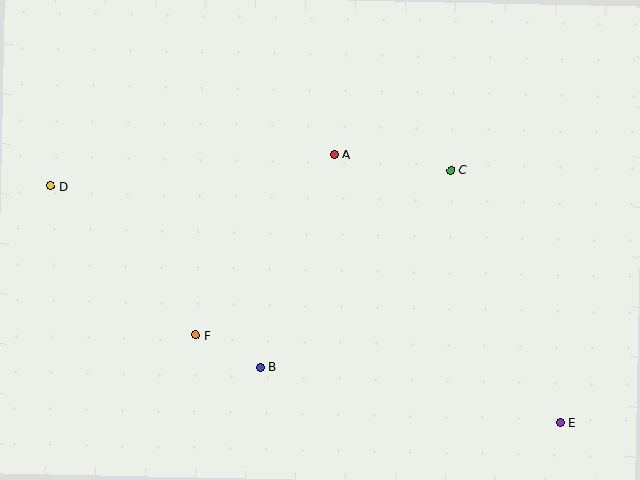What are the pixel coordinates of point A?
Point A is at (334, 155).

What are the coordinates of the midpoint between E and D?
The midpoint between E and D is at (306, 305).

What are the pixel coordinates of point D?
Point D is at (51, 186).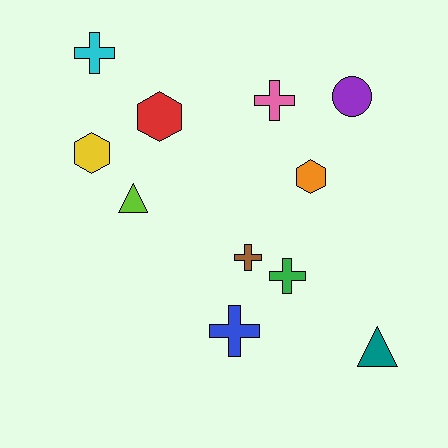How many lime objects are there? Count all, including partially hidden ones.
There is 1 lime object.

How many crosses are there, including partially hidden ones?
There are 5 crosses.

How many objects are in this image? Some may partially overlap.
There are 11 objects.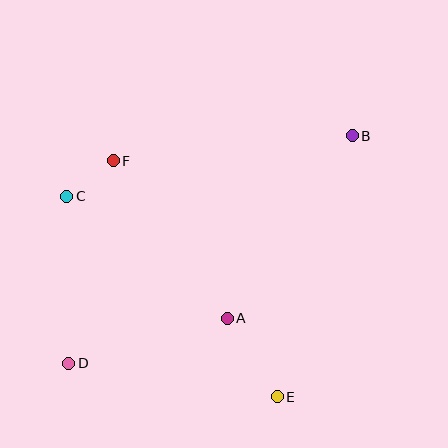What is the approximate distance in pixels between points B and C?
The distance between B and C is approximately 292 pixels.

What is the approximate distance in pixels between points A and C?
The distance between A and C is approximately 202 pixels.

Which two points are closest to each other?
Points C and F are closest to each other.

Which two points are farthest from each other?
Points B and D are farthest from each other.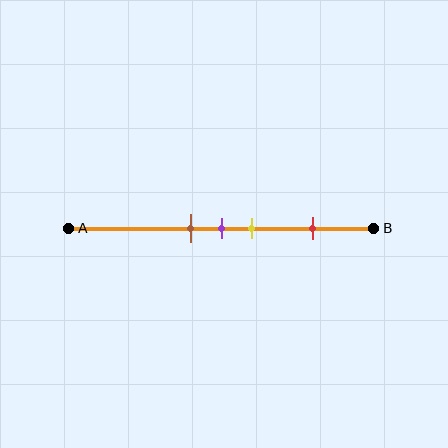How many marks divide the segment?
There are 4 marks dividing the segment.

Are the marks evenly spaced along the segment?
No, the marks are not evenly spaced.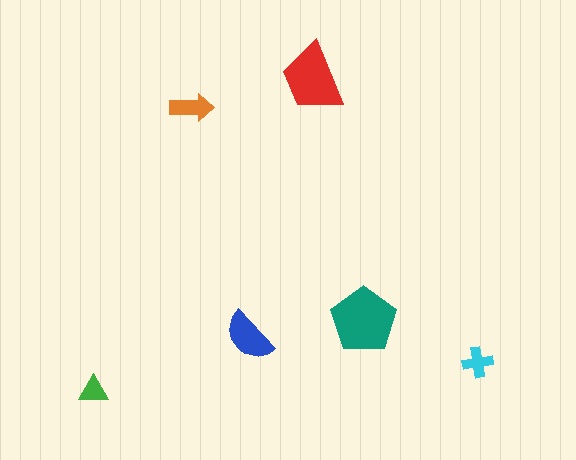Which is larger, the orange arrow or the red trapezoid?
The red trapezoid.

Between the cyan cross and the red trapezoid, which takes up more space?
The red trapezoid.